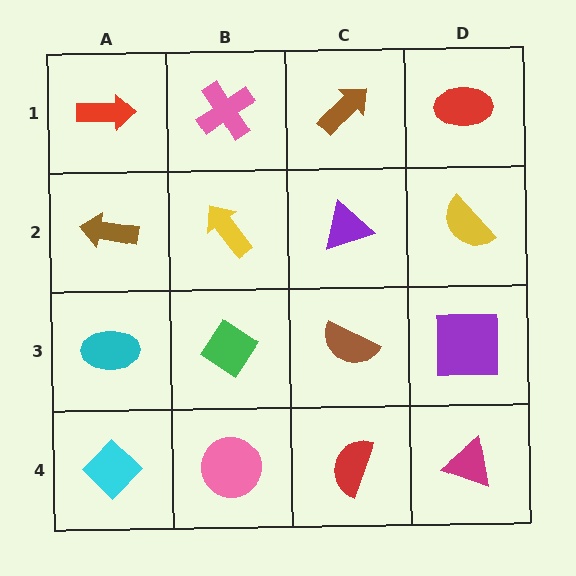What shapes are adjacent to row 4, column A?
A cyan ellipse (row 3, column A), a pink circle (row 4, column B).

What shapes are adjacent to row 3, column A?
A brown arrow (row 2, column A), a cyan diamond (row 4, column A), a green diamond (row 3, column B).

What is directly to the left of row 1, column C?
A pink cross.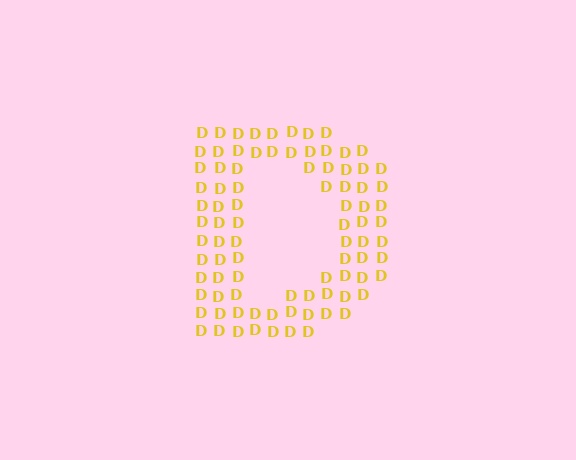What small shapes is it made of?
It is made of small letter D's.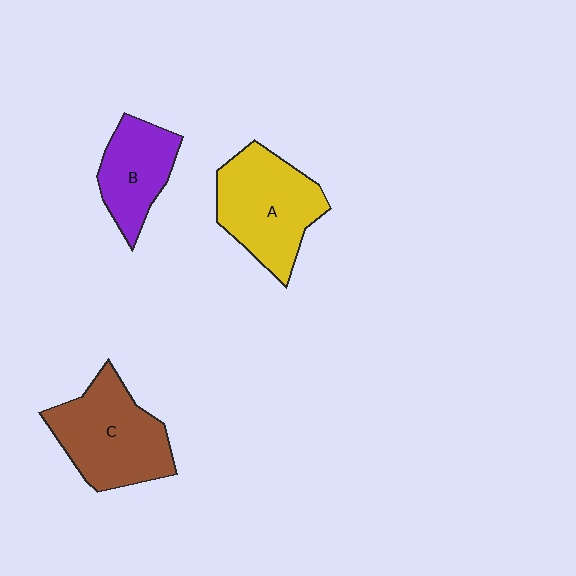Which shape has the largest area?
Shape C (brown).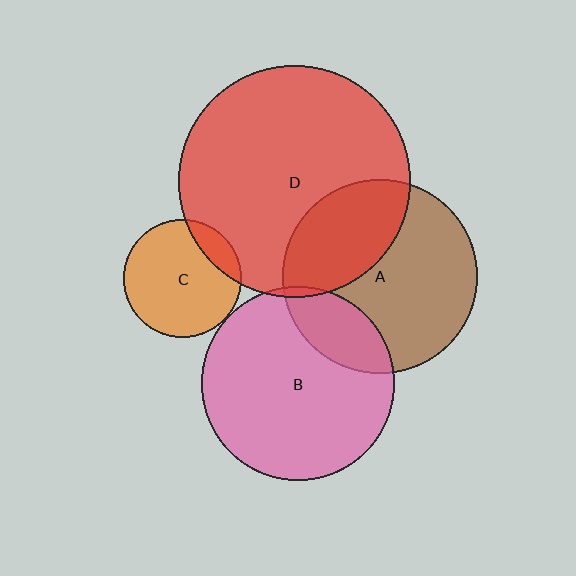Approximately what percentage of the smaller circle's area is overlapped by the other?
Approximately 5%.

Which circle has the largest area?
Circle D (red).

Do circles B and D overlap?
Yes.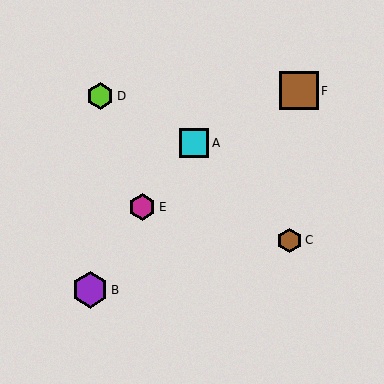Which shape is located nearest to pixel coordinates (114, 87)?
The lime hexagon (labeled D) at (100, 96) is nearest to that location.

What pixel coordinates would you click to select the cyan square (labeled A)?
Click at (194, 143) to select the cyan square A.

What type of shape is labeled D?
Shape D is a lime hexagon.